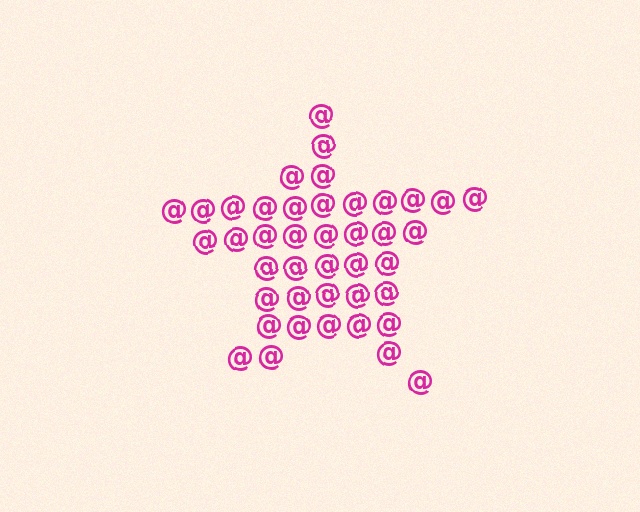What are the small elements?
The small elements are at signs.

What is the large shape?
The large shape is a star.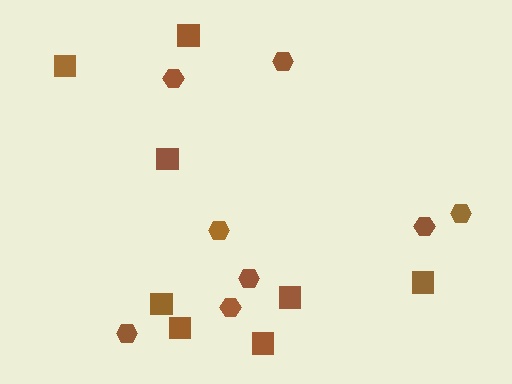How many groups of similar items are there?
There are 2 groups: one group of hexagons (8) and one group of squares (8).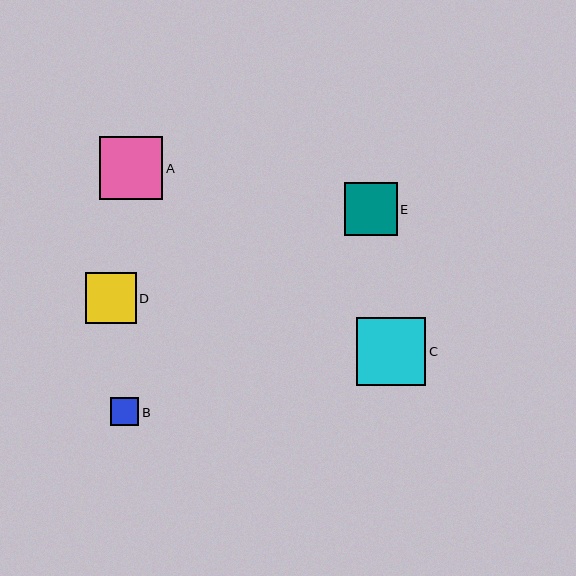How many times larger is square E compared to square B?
Square E is approximately 1.9 times the size of square B.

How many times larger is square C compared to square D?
Square C is approximately 1.4 times the size of square D.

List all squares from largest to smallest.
From largest to smallest: C, A, E, D, B.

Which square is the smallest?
Square B is the smallest with a size of approximately 28 pixels.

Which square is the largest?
Square C is the largest with a size of approximately 69 pixels.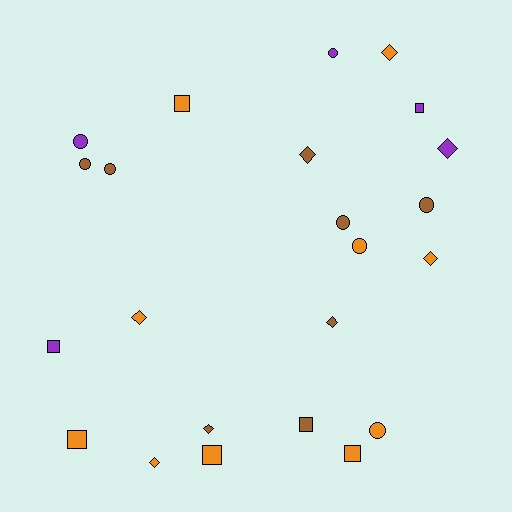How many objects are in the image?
There are 23 objects.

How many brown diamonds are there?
There are 3 brown diamonds.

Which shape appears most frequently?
Circle, with 8 objects.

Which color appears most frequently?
Orange, with 10 objects.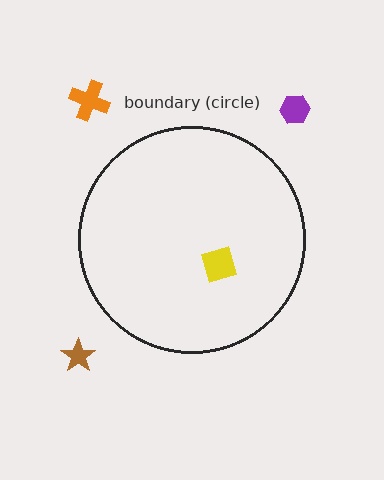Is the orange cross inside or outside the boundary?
Outside.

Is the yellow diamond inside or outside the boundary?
Inside.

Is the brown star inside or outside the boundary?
Outside.